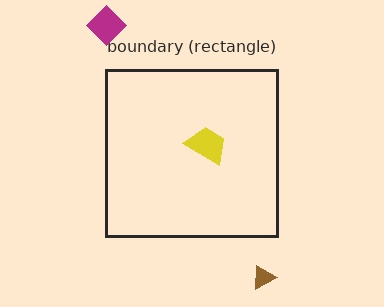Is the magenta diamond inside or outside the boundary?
Outside.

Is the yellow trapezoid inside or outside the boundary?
Inside.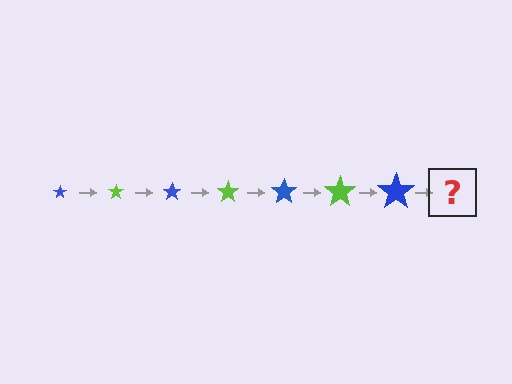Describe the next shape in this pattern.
It should be a lime star, larger than the previous one.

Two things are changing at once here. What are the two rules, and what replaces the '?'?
The two rules are that the star grows larger each step and the color cycles through blue and lime. The '?' should be a lime star, larger than the previous one.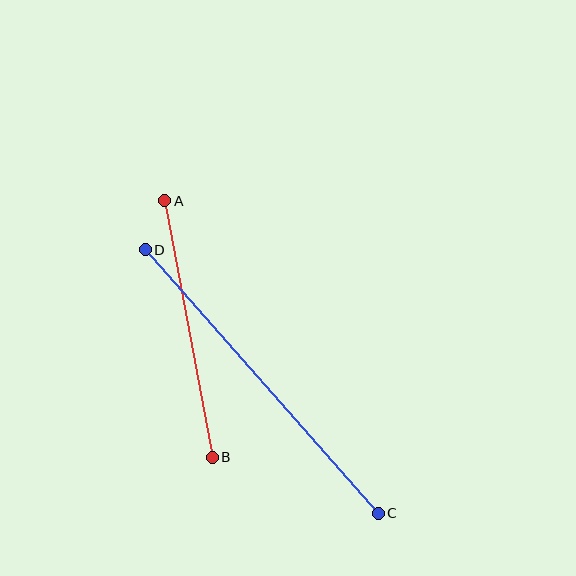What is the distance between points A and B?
The distance is approximately 261 pixels.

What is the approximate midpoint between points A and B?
The midpoint is at approximately (188, 329) pixels.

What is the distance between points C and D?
The distance is approximately 352 pixels.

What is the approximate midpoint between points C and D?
The midpoint is at approximately (262, 382) pixels.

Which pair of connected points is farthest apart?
Points C and D are farthest apart.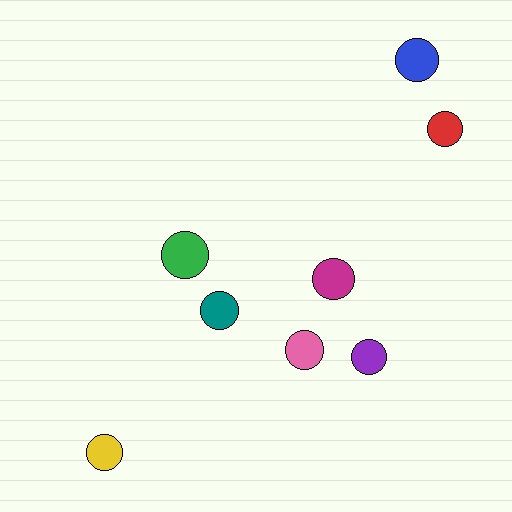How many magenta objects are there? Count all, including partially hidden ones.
There is 1 magenta object.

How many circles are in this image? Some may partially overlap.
There are 8 circles.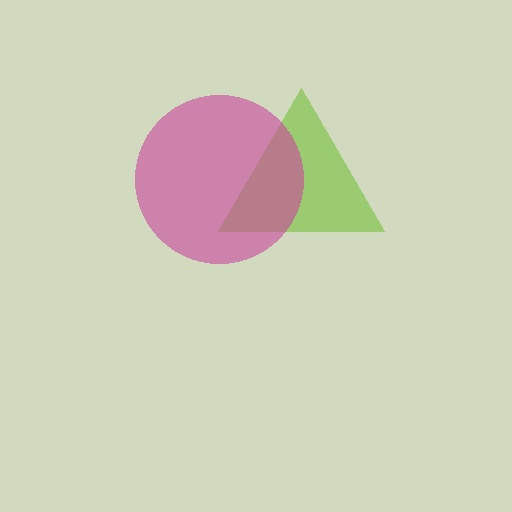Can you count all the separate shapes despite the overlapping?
Yes, there are 2 separate shapes.